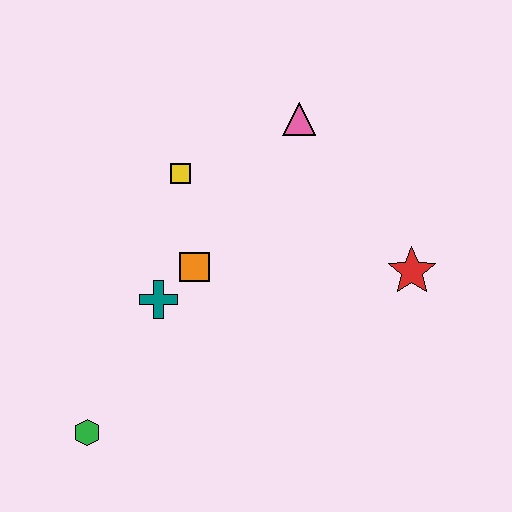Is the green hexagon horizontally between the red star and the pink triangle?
No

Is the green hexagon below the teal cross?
Yes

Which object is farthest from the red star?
The green hexagon is farthest from the red star.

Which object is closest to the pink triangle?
The yellow square is closest to the pink triangle.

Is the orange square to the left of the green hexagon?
No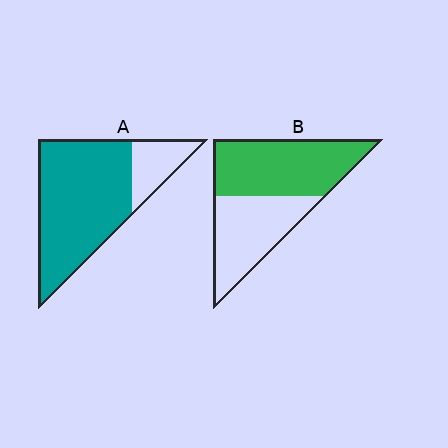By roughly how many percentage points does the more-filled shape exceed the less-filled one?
By roughly 25 percentage points (A over B).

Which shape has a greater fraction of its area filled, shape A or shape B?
Shape A.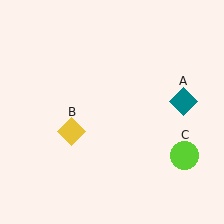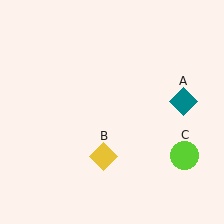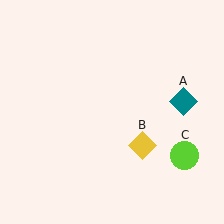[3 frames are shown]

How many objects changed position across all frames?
1 object changed position: yellow diamond (object B).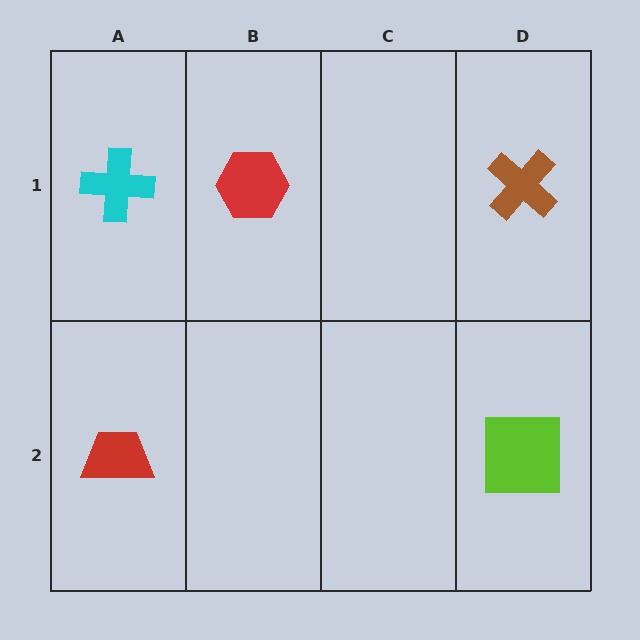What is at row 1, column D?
A brown cross.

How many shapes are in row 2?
2 shapes.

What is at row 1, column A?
A cyan cross.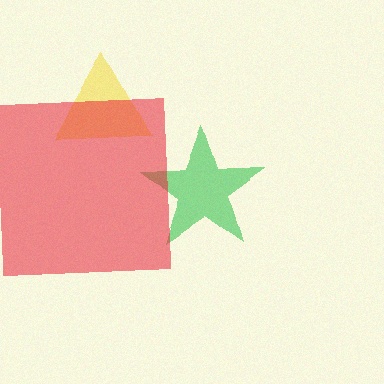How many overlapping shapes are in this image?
There are 3 overlapping shapes in the image.